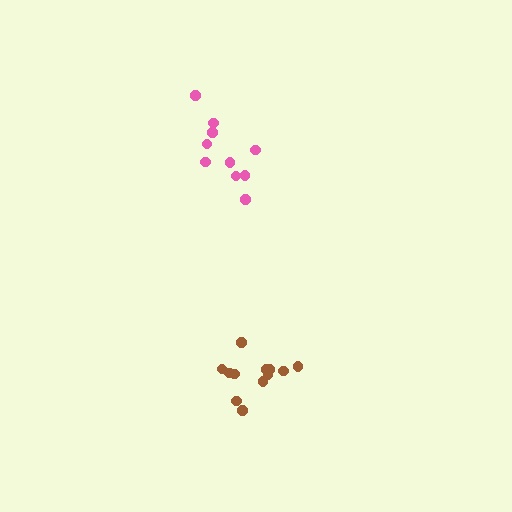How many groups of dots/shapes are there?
There are 2 groups.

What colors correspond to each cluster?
The clusters are colored: pink, brown.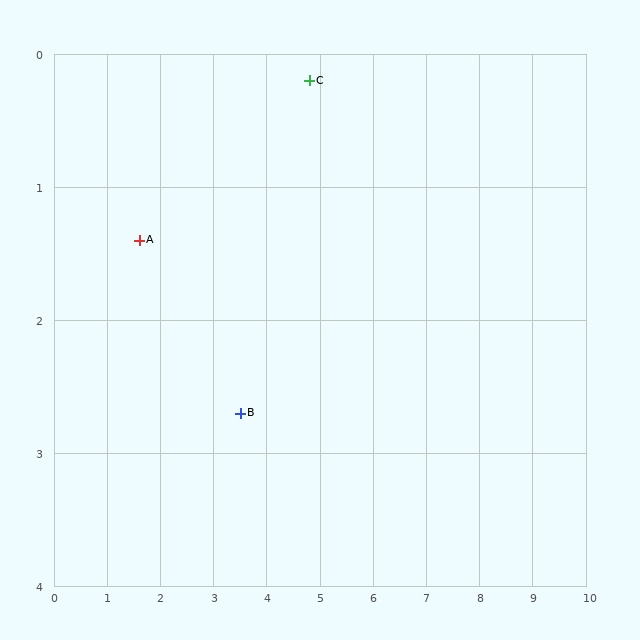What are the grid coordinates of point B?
Point B is at approximately (3.5, 2.7).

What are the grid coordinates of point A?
Point A is at approximately (1.6, 1.4).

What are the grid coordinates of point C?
Point C is at approximately (4.8, 0.2).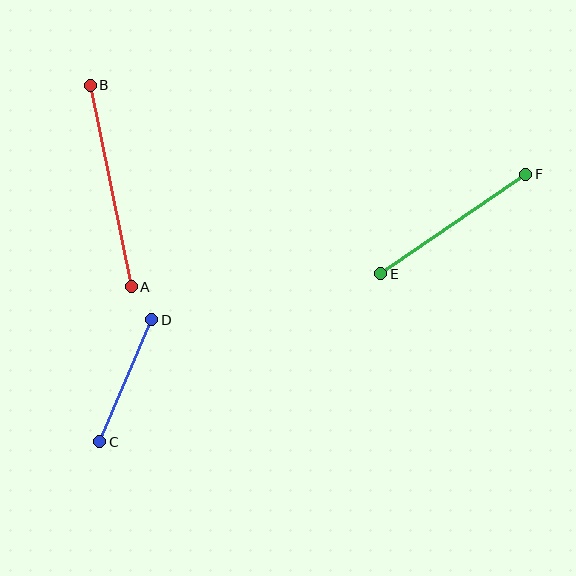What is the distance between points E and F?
The distance is approximately 176 pixels.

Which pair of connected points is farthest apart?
Points A and B are farthest apart.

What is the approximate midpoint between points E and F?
The midpoint is at approximately (453, 224) pixels.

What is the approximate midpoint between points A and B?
The midpoint is at approximately (111, 186) pixels.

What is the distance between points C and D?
The distance is approximately 133 pixels.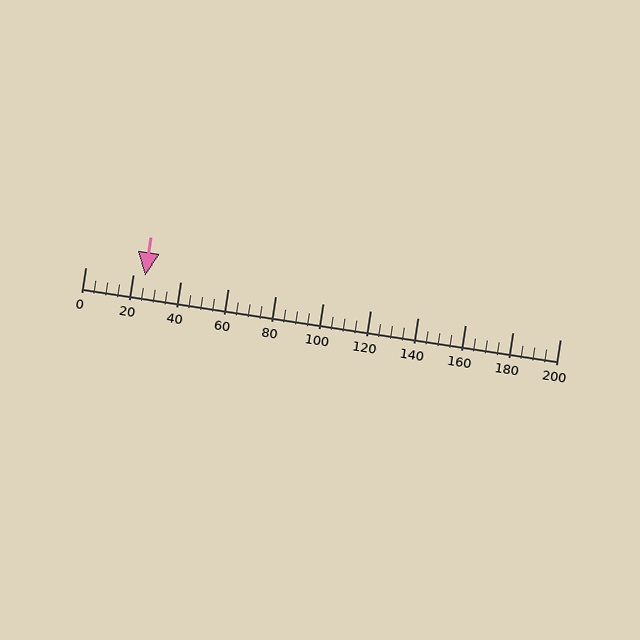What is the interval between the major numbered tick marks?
The major tick marks are spaced 20 units apart.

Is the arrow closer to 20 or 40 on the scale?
The arrow is closer to 20.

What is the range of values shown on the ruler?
The ruler shows values from 0 to 200.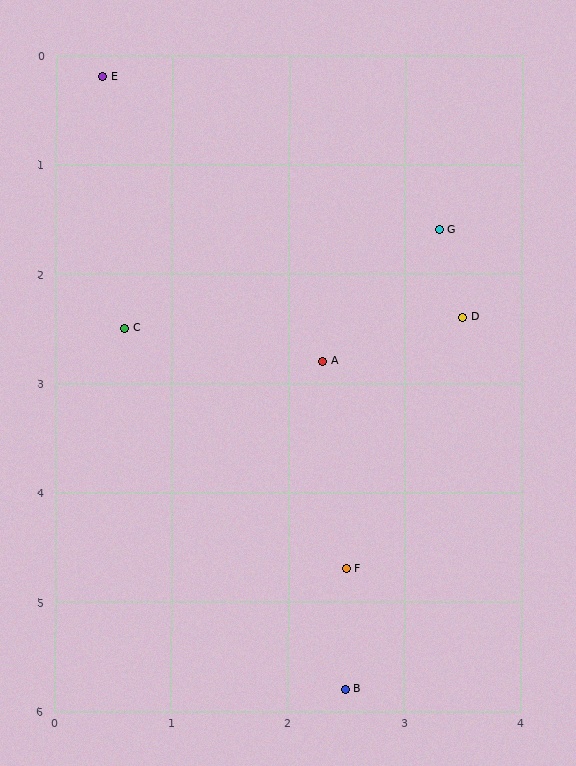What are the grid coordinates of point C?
Point C is at approximately (0.6, 2.5).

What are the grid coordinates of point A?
Point A is at approximately (2.3, 2.8).